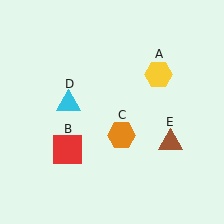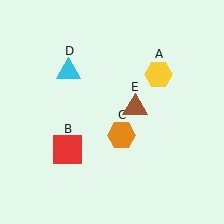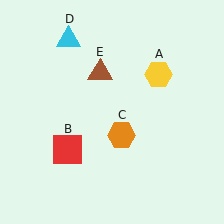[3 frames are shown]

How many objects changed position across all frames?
2 objects changed position: cyan triangle (object D), brown triangle (object E).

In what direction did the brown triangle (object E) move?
The brown triangle (object E) moved up and to the left.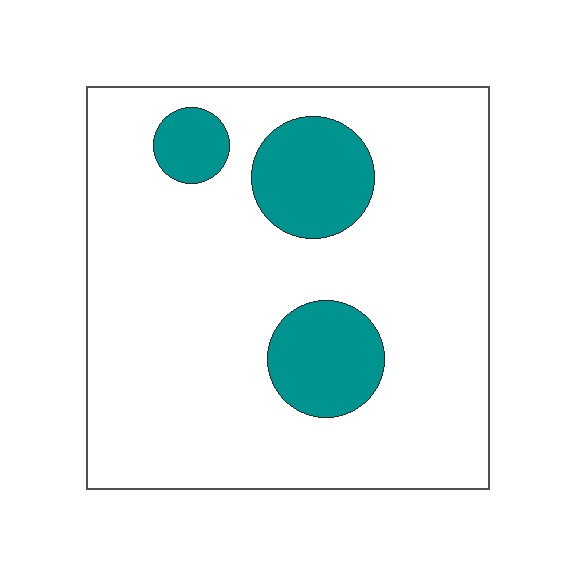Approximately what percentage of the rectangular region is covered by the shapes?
Approximately 15%.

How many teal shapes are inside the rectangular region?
3.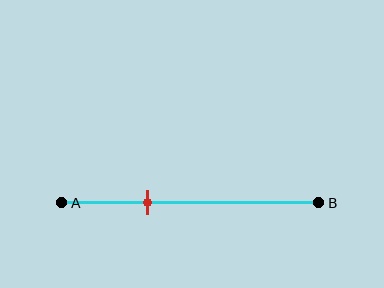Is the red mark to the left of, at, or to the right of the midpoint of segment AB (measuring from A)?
The red mark is to the left of the midpoint of segment AB.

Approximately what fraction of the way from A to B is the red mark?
The red mark is approximately 35% of the way from A to B.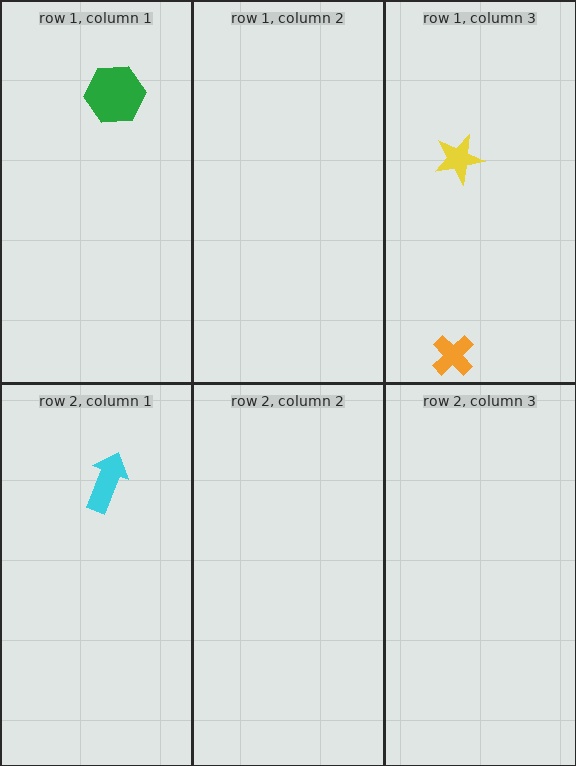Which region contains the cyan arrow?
The row 2, column 1 region.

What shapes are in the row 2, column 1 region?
The cyan arrow.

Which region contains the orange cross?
The row 1, column 3 region.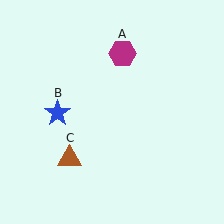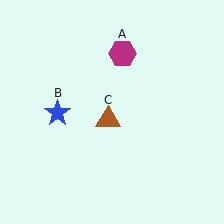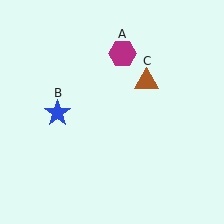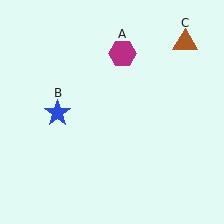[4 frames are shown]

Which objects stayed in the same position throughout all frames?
Magenta hexagon (object A) and blue star (object B) remained stationary.